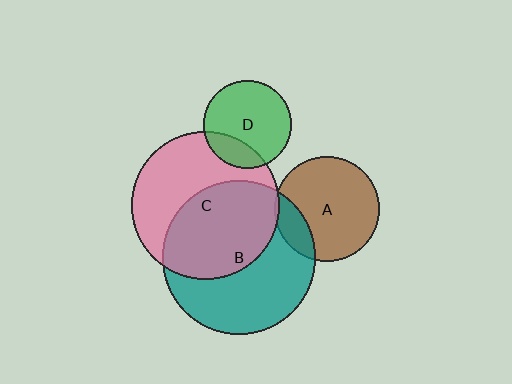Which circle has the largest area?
Circle B (teal).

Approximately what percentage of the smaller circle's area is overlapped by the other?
Approximately 20%.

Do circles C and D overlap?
Yes.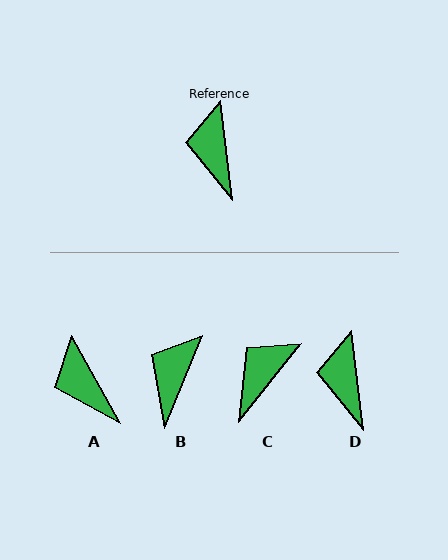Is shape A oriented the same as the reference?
No, it is off by about 22 degrees.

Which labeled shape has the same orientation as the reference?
D.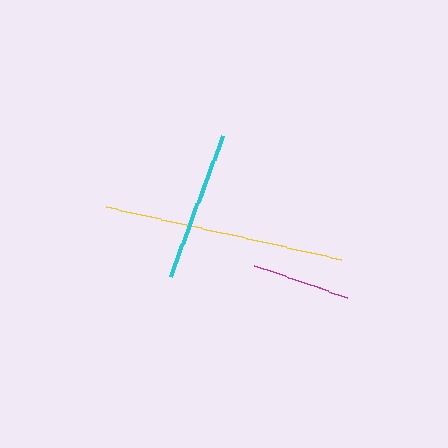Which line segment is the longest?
The yellow line is the longest at approximately 241 pixels.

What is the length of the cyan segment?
The cyan segment is approximately 150 pixels long.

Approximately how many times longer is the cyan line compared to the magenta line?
The cyan line is approximately 1.5 times the length of the magenta line.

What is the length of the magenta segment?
The magenta segment is approximately 98 pixels long.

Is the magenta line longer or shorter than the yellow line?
The yellow line is longer than the magenta line.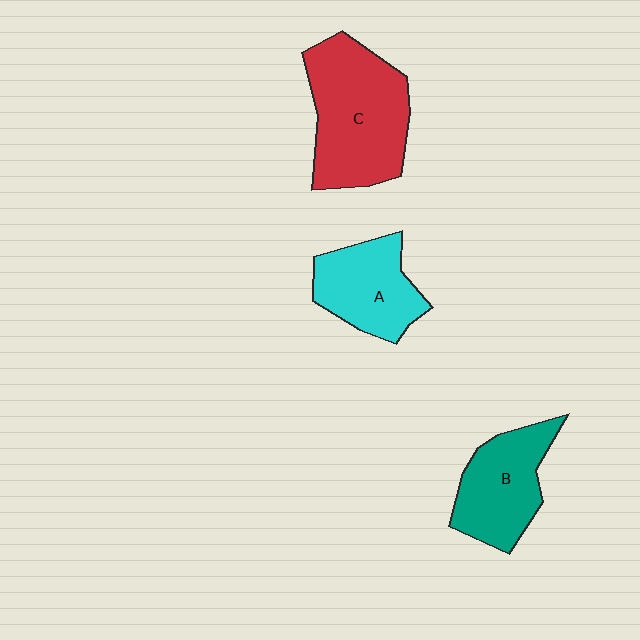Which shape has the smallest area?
Shape A (cyan).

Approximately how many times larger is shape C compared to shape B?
Approximately 1.5 times.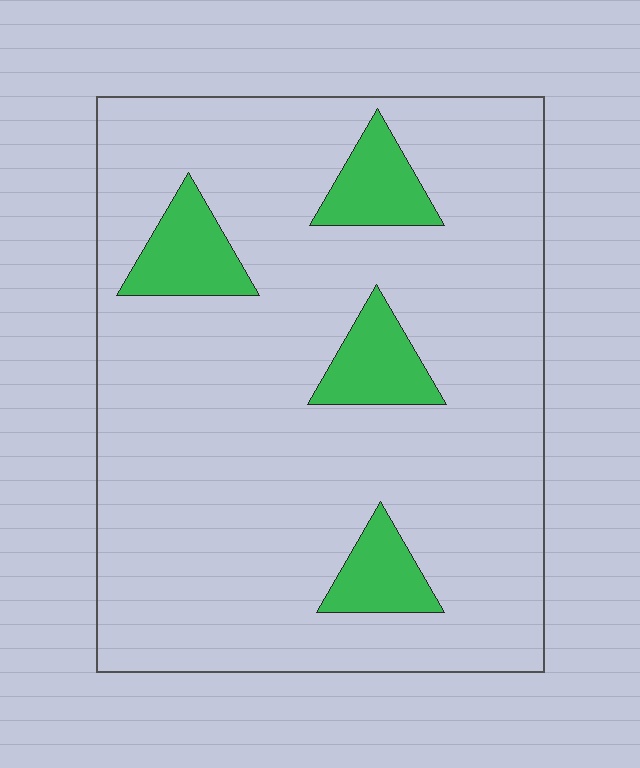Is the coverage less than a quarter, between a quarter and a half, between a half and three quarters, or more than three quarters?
Less than a quarter.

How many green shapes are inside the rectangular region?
4.